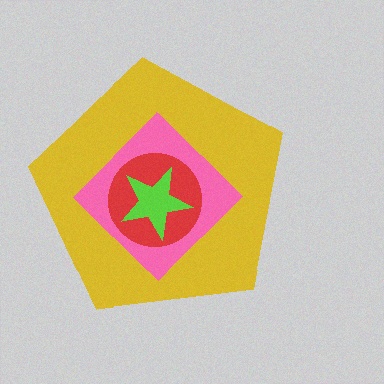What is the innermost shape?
The lime star.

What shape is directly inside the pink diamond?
The red circle.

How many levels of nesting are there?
4.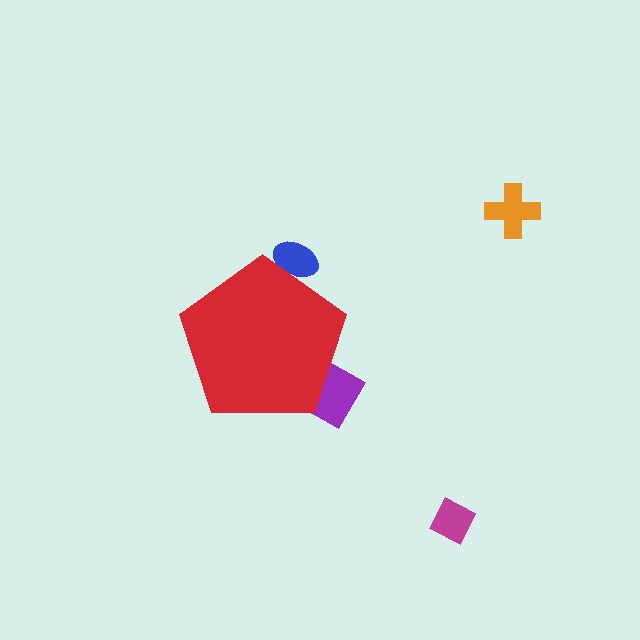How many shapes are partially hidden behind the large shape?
2 shapes are partially hidden.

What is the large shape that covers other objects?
A red pentagon.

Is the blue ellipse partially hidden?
Yes, the blue ellipse is partially hidden behind the red pentagon.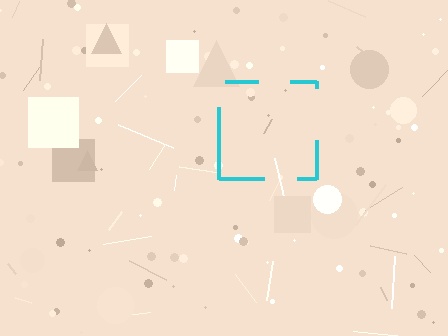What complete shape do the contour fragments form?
The contour fragments form a square.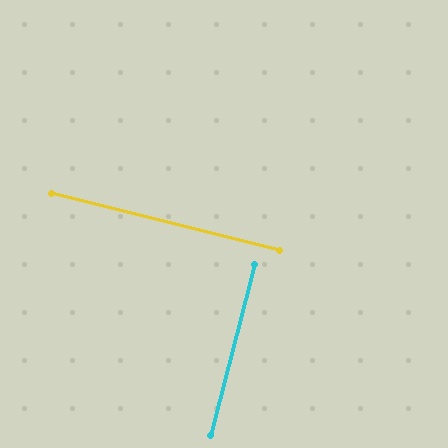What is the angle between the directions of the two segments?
Approximately 90 degrees.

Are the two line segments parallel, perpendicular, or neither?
Perpendicular — they meet at approximately 90°.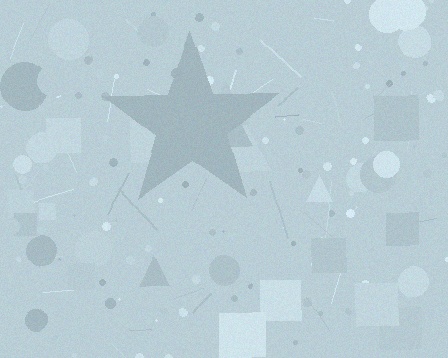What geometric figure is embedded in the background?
A star is embedded in the background.